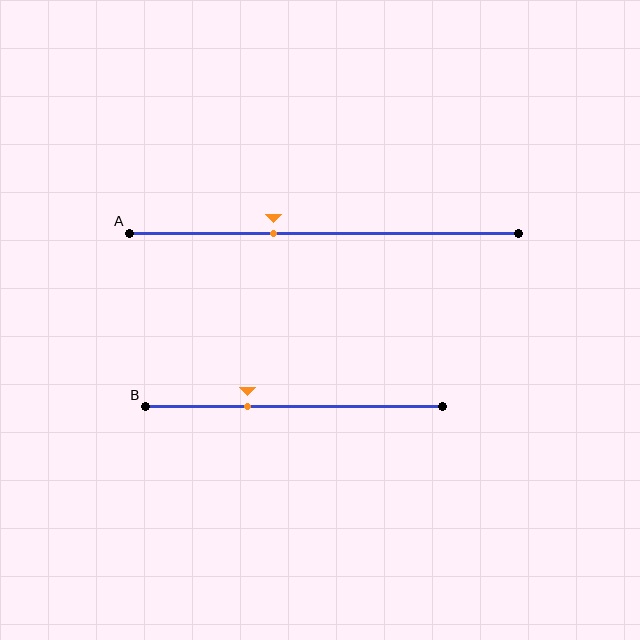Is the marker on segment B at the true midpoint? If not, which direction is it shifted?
No, the marker on segment B is shifted to the left by about 15% of the segment length.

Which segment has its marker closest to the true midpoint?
Segment A has its marker closest to the true midpoint.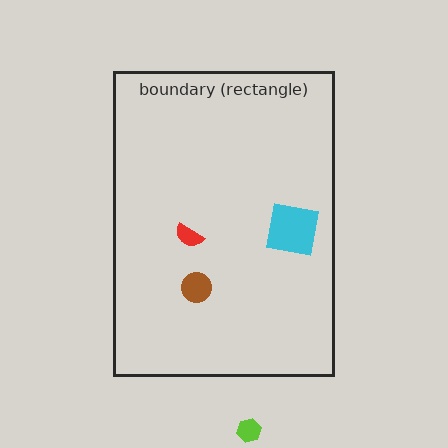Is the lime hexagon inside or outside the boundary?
Outside.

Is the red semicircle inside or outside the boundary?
Inside.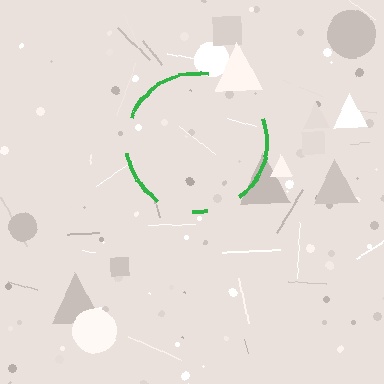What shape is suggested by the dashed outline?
The dashed outline suggests a circle.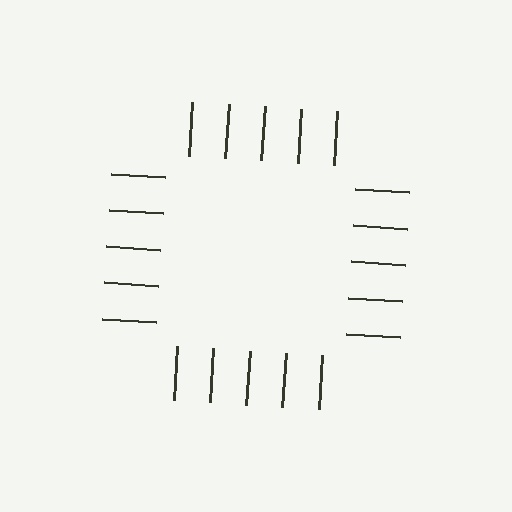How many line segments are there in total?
20 — 5 along each of the 4 edges.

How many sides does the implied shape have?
4 sides — the line-ends trace a square.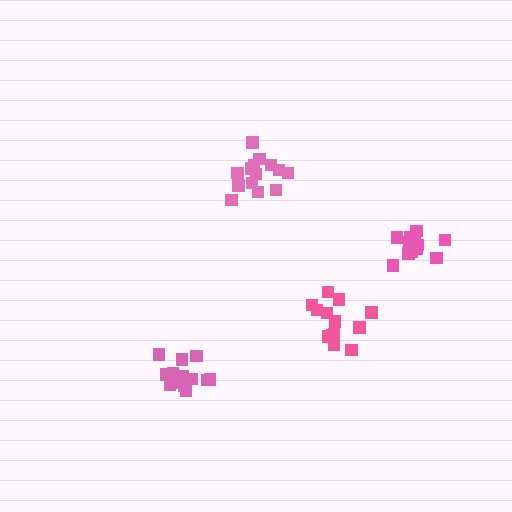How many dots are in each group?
Group 1: 14 dots, Group 2: 14 dots, Group 3: 13 dots, Group 4: 13 dots (54 total).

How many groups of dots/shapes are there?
There are 4 groups.